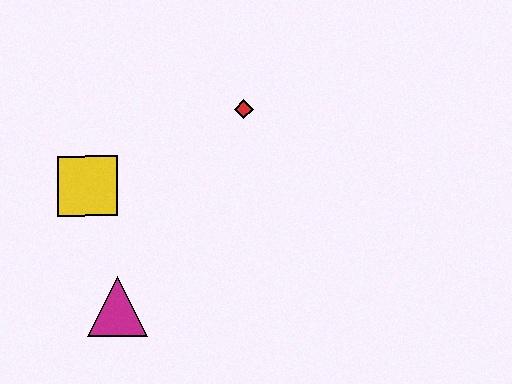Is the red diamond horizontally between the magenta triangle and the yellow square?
No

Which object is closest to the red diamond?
The yellow square is closest to the red diamond.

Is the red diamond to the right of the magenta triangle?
Yes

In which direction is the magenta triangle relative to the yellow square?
The magenta triangle is below the yellow square.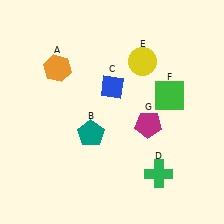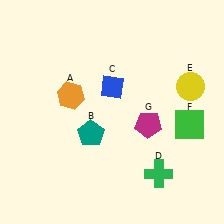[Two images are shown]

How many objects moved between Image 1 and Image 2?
3 objects moved between the two images.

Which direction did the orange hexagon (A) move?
The orange hexagon (A) moved down.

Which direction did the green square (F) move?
The green square (F) moved down.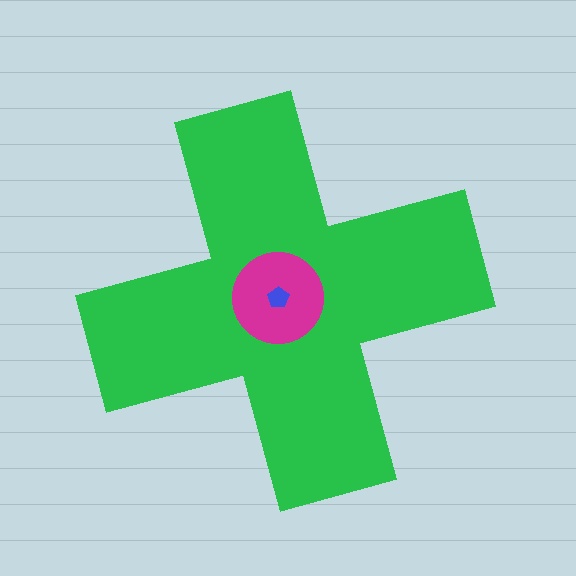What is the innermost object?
The blue pentagon.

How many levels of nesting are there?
3.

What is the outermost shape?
The green cross.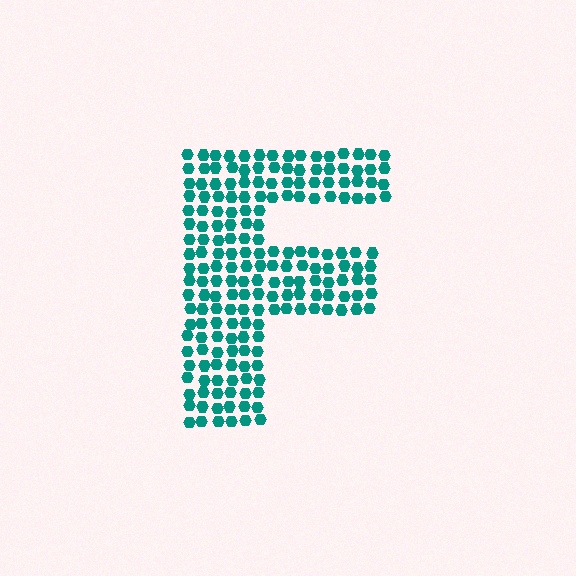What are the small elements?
The small elements are hexagons.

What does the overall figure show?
The overall figure shows the letter F.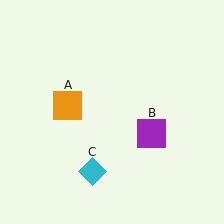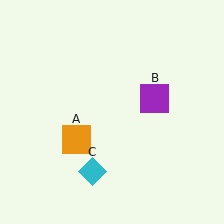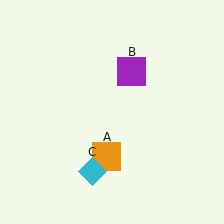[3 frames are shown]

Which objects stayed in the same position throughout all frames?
Cyan diamond (object C) remained stationary.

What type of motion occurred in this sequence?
The orange square (object A), purple square (object B) rotated counterclockwise around the center of the scene.